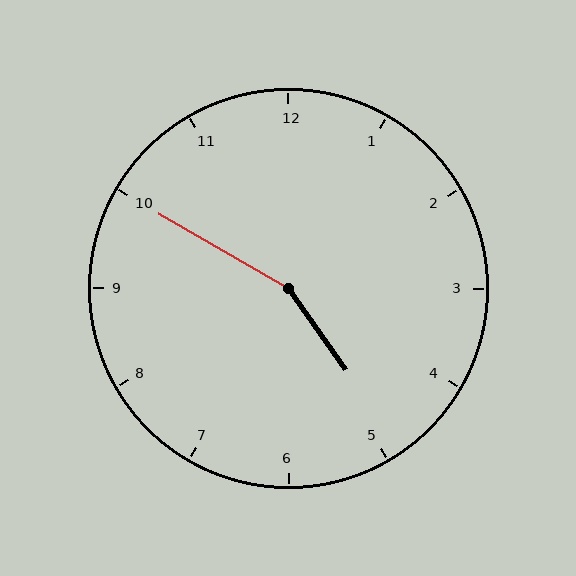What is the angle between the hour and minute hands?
Approximately 155 degrees.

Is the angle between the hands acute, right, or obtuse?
It is obtuse.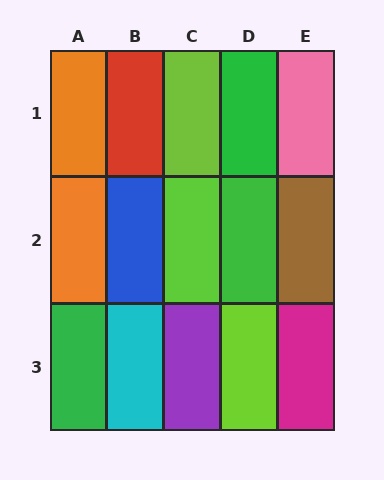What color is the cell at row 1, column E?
Pink.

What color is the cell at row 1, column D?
Green.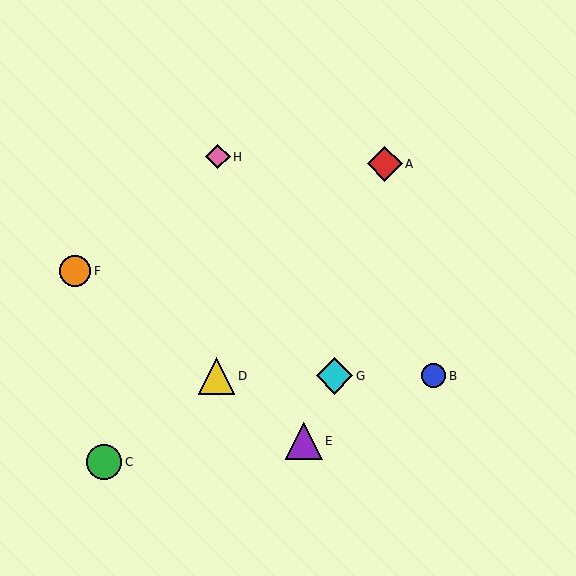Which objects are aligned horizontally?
Objects B, D, G are aligned horizontally.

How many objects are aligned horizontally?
3 objects (B, D, G) are aligned horizontally.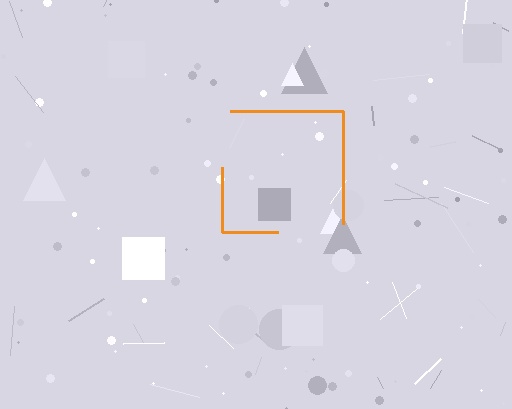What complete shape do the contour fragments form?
The contour fragments form a square.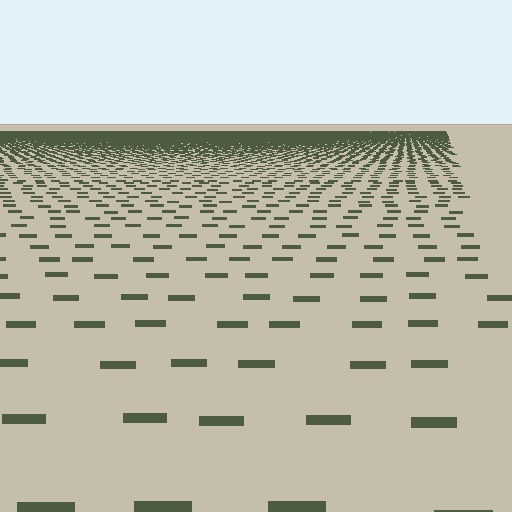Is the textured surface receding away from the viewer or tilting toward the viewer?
The surface is receding away from the viewer. Texture elements get smaller and denser toward the top.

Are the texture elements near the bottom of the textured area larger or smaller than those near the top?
Larger. Near the bottom, elements are closer to the viewer and appear at a bigger on-screen size.